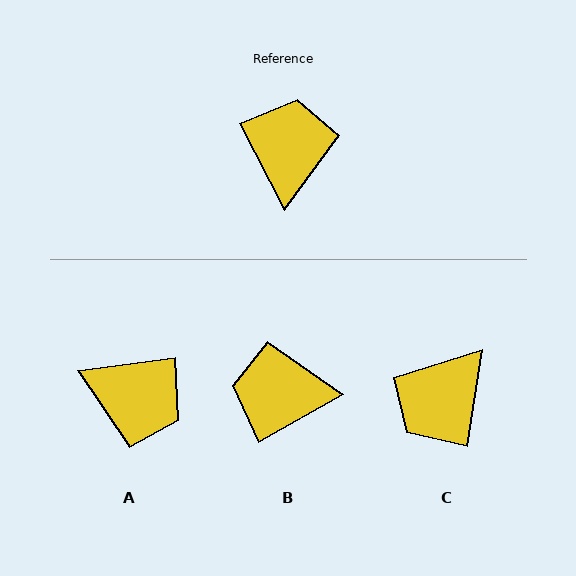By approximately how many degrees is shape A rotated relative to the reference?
Approximately 110 degrees clockwise.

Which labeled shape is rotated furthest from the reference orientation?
C, about 144 degrees away.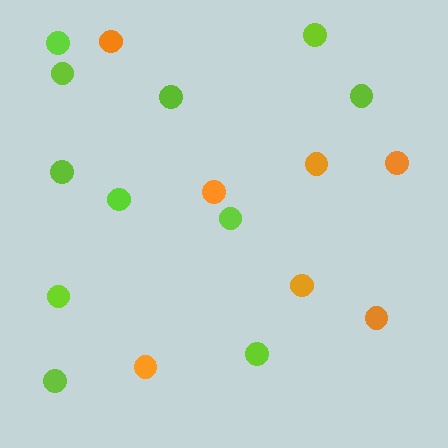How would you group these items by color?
There are 2 groups: one group of lime circles (11) and one group of orange circles (7).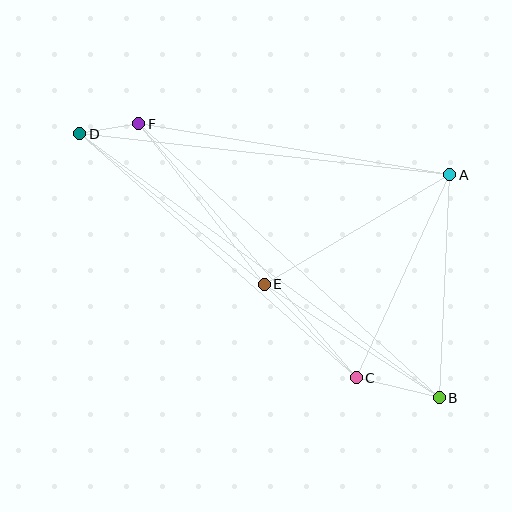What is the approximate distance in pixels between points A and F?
The distance between A and F is approximately 315 pixels.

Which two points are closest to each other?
Points D and F are closest to each other.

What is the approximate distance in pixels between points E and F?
The distance between E and F is approximately 204 pixels.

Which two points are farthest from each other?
Points B and D are farthest from each other.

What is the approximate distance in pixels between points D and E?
The distance between D and E is approximately 238 pixels.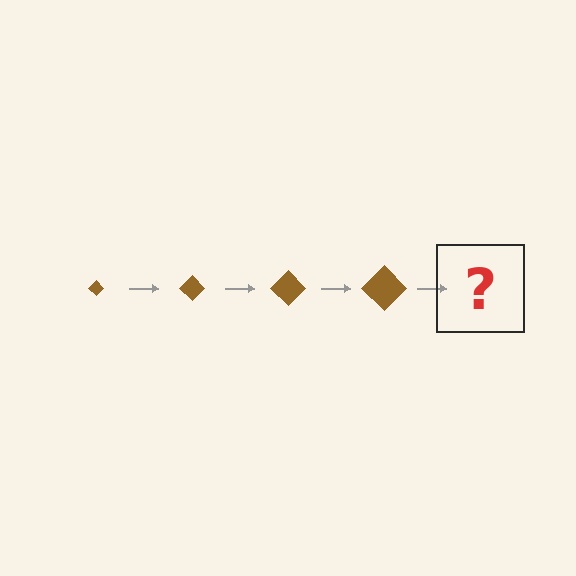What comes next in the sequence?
The next element should be a brown diamond, larger than the previous one.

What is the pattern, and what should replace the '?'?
The pattern is that the diamond gets progressively larger each step. The '?' should be a brown diamond, larger than the previous one.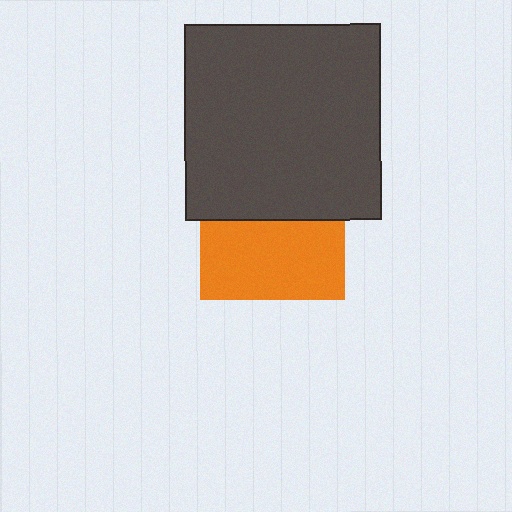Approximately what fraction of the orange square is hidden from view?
Roughly 46% of the orange square is hidden behind the dark gray square.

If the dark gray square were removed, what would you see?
You would see the complete orange square.